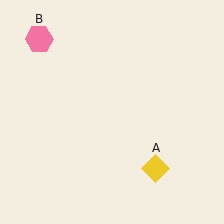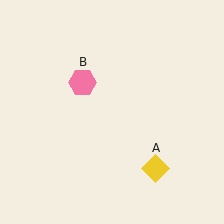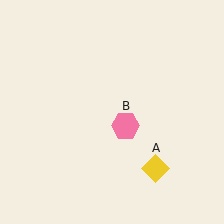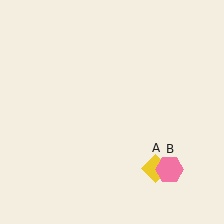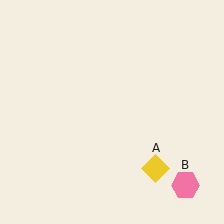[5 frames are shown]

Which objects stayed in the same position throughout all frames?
Yellow diamond (object A) remained stationary.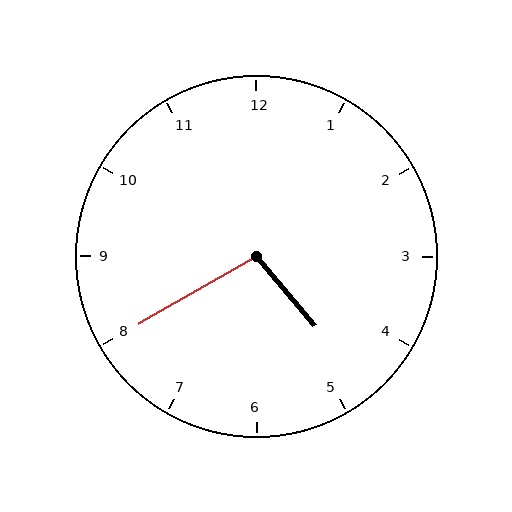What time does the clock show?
4:40.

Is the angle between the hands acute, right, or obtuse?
It is obtuse.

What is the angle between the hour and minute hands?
Approximately 100 degrees.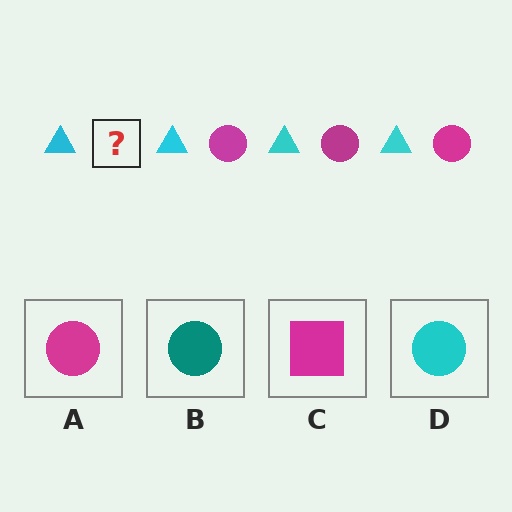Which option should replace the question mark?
Option A.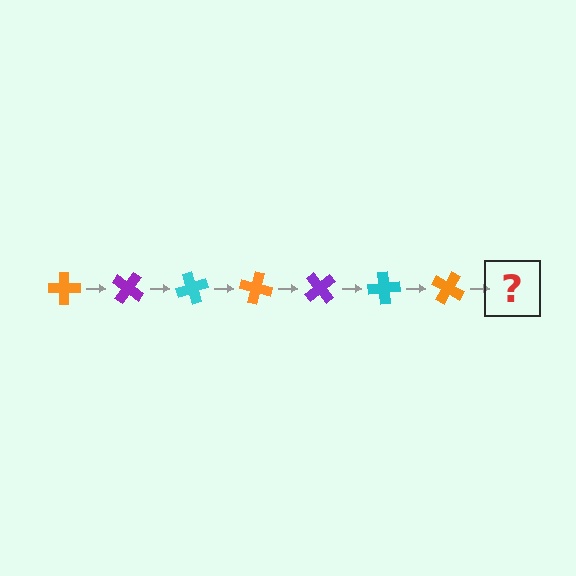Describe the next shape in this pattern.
It should be a purple cross, rotated 245 degrees from the start.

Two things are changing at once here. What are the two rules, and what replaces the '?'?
The two rules are that it rotates 35 degrees each step and the color cycles through orange, purple, and cyan. The '?' should be a purple cross, rotated 245 degrees from the start.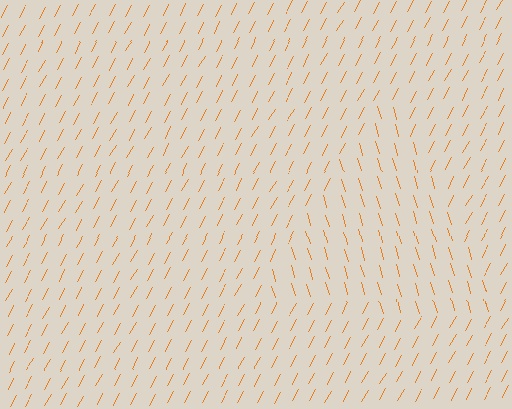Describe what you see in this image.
The image is filled with small orange line segments. A triangle region in the image has lines oriented differently from the surrounding lines, creating a visible texture boundary.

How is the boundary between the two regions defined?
The boundary is defined purely by a change in line orientation (approximately 45 degrees difference). All lines are the same color and thickness.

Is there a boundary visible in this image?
Yes, there is a texture boundary formed by a change in line orientation.